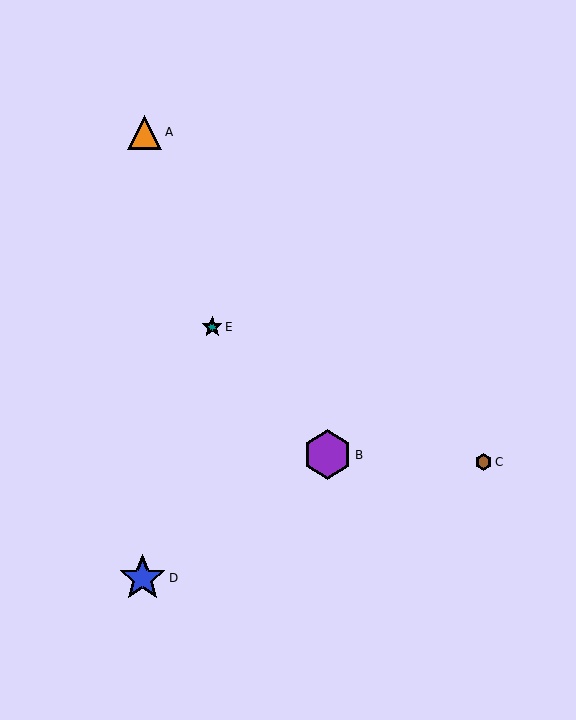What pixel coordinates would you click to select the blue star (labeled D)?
Click at (142, 578) to select the blue star D.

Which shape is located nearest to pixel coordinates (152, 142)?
The orange triangle (labeled A) at (145, 132) is nearest to that location.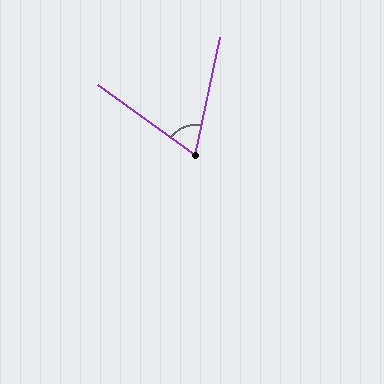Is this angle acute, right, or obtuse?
It is acute.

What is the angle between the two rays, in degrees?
Approximately 66 degrees.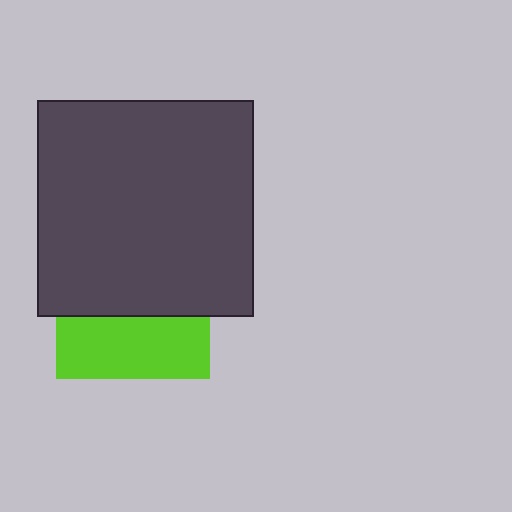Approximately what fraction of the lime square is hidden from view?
Roughly 60% of the lime square is hidden behind the dark gray square.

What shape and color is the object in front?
The object in front is a dark gray square.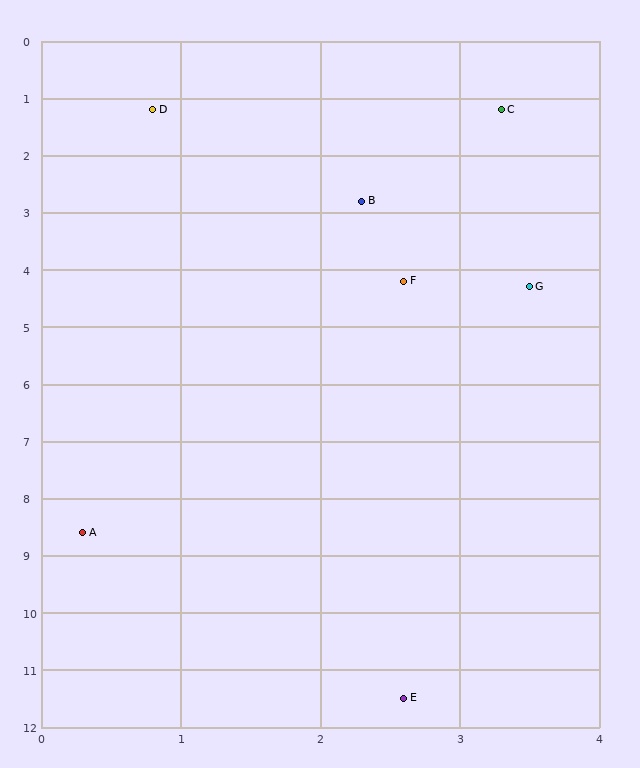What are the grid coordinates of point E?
Point E is at approximately (2.6, 11.5).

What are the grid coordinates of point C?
Point C is at approximately (3.3, 1.2).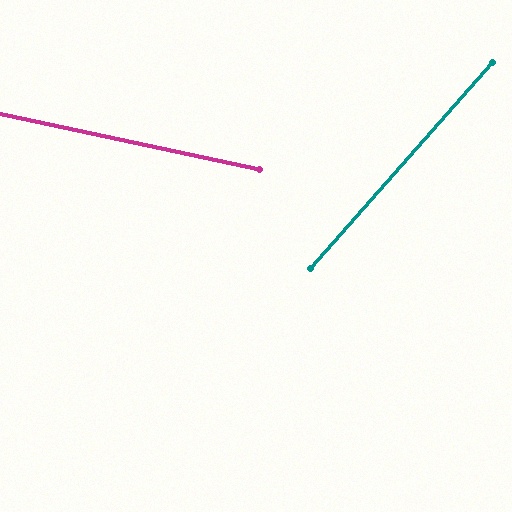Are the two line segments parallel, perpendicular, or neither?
Neither parallel nor perpendicular — they differ by about 60°.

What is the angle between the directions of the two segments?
Approximately 60 degrees.